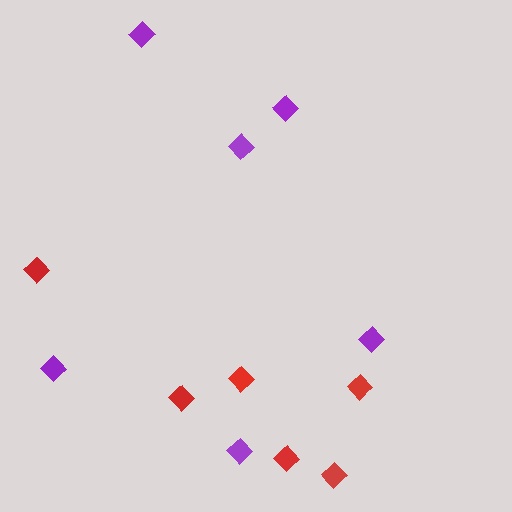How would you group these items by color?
There are 2 groups: one group of red diamonds (6) and one group of purple diamonds (6).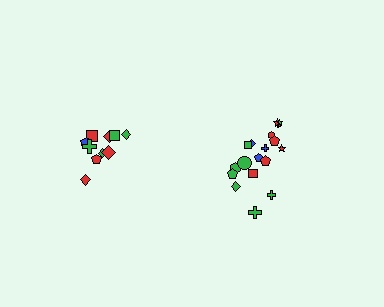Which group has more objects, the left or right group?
The right group.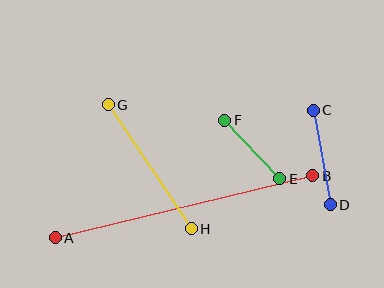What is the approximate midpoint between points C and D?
The midpoint is at approximately (322, 157) pixels.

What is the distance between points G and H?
The distance is approximately 149 pixels.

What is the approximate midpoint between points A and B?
The midpoint is at approximately (184, 207) pixels.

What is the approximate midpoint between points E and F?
The midpoint is at approximately (252, 149) pixels.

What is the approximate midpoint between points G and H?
The midpoint is at approximately (150, 167) pixels.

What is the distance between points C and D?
The distance is approximately 96 pixels.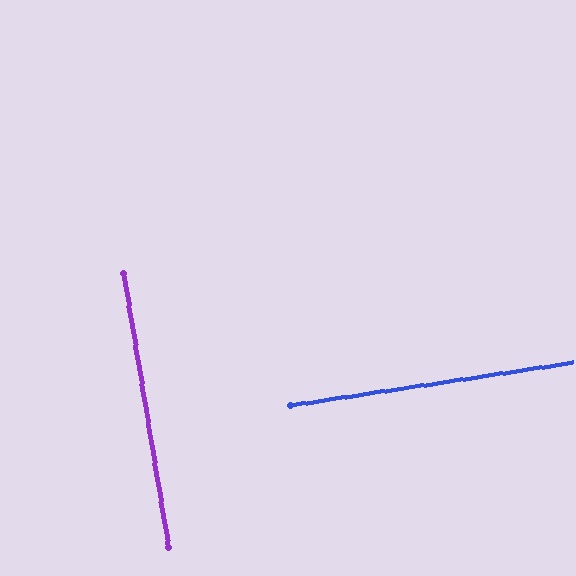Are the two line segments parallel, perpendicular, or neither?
Perpendicular — they meet at approximately 89°.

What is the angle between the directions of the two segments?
Approximately 89 degrees.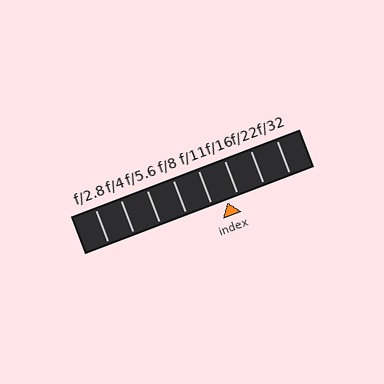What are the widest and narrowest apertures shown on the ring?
The widest aperture shown is f/2.8 and the narrowest is f/32.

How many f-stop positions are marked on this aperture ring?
There are 8 f-stop positions marked.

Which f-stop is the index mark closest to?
The index mark is closest to f/16.